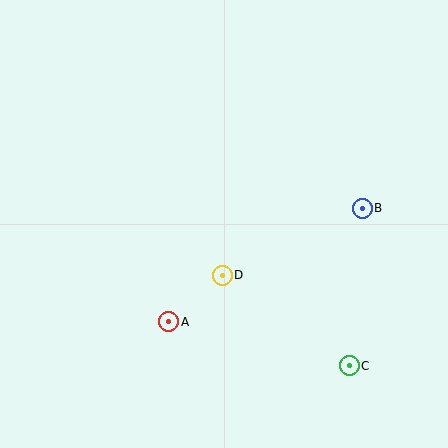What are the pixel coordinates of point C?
Point C is at (349, 366).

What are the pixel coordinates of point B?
Point B is at (362, 208).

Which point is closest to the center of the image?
Point D at (222, 275) is closest to the center.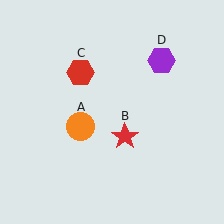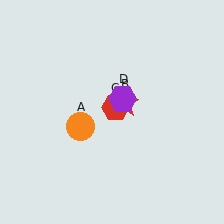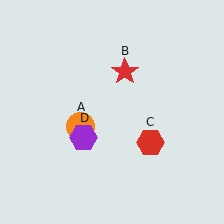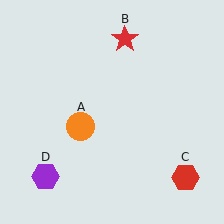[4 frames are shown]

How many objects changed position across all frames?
3 objects changed position: red star (object B), red hexagon (object C), purple hexagon (object D).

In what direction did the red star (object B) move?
The red star (object B) moved up.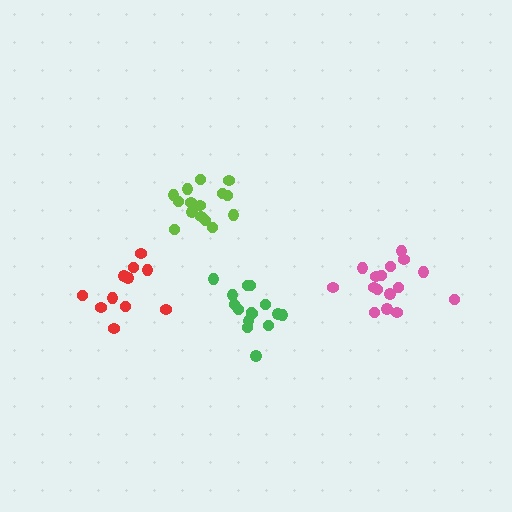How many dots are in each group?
Group 1: 16 dots, Group 2: 15 dots, Group 3: 16 dots, Group 4: 11 dots (58 total).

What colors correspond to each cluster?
The clusters are colored: lime, green, pink, red.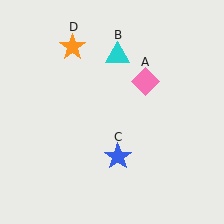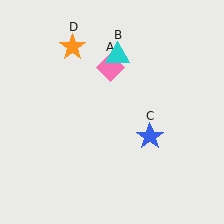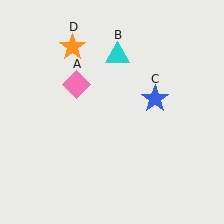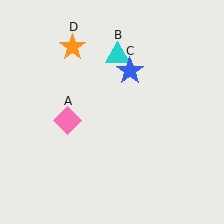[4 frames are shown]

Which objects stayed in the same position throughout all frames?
Cyan triangle (object B) and orange star (object D) remained stationary.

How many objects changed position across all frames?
2 objects changed position: pink diamond (object A), blue star (object C).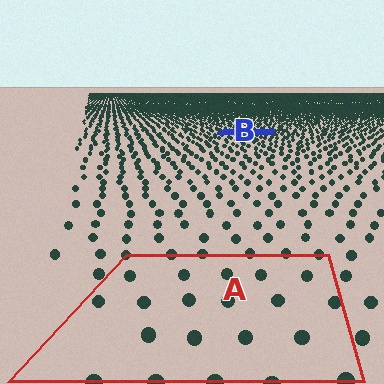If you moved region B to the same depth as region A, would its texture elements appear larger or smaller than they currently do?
They would appear larger. At a closer depth, the same texture elements are projected at a bigger on-screen size.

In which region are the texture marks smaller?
The texture marks are smaller in region B, because it is farther away.